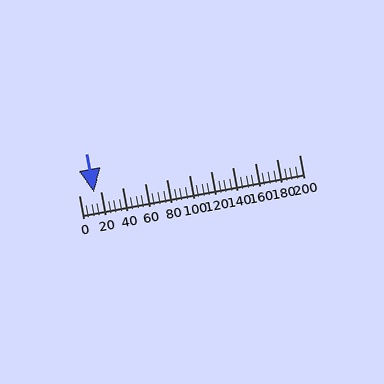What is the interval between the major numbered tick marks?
The major tick marks are spaced 20 units apart.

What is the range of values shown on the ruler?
The ruler shows values from 0 to 200.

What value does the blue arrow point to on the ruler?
The blue arrow points to approximately 14.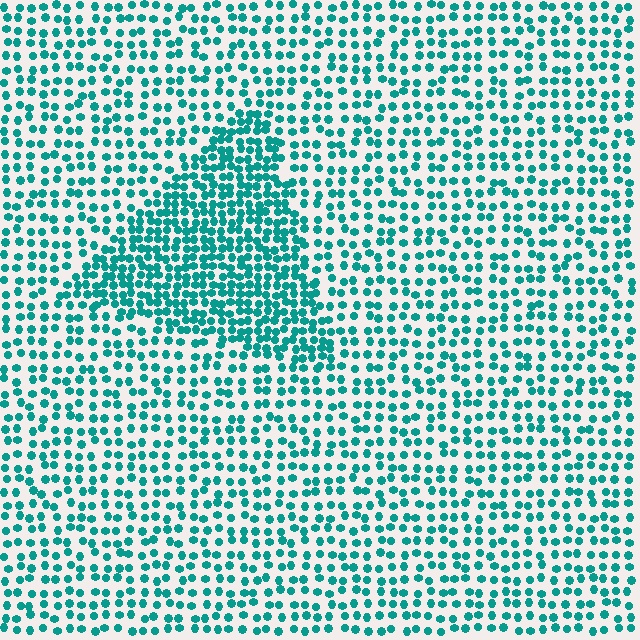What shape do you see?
I see a triangle.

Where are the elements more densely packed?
The elements are more densely packed inside the triangle boundary.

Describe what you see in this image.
The image contains small teal elements arranged at two different densities. A triangle-shaped region is visible where the elements are more densely packed than the surrounding area.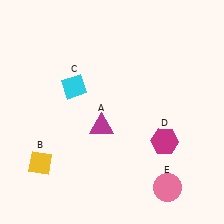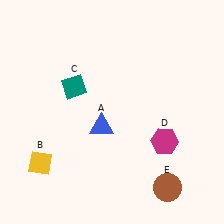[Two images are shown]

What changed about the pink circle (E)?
In Image 1, E is pink. In Image 2, it changed to brown.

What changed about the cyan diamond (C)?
In Image 1, C is cyan. In Image 2, it changed to teal.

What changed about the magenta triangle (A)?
In Image 1, A is magenta. In Image 2, it changed to blue.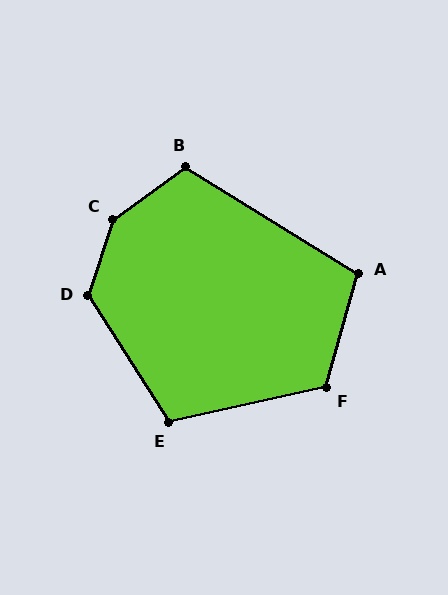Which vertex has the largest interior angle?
C, at approximately 144 degrees.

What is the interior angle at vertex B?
Approximately 112 degrees (obtuse).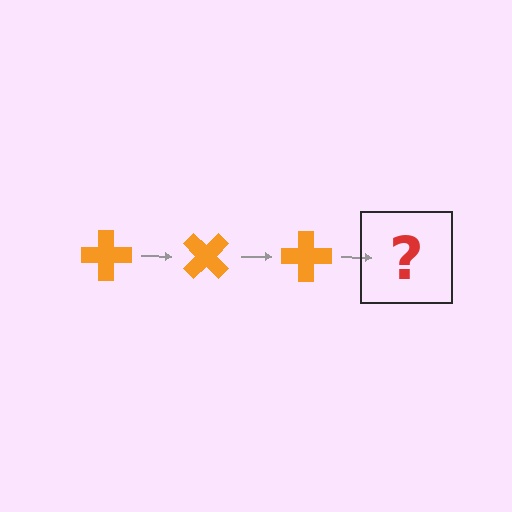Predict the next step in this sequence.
The next step is an orange cross rotated 135 degrees.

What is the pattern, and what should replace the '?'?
The pattern is that the cross rotates 45 degrees each step. The '?' should be an orange cross rotated 135 degrees.